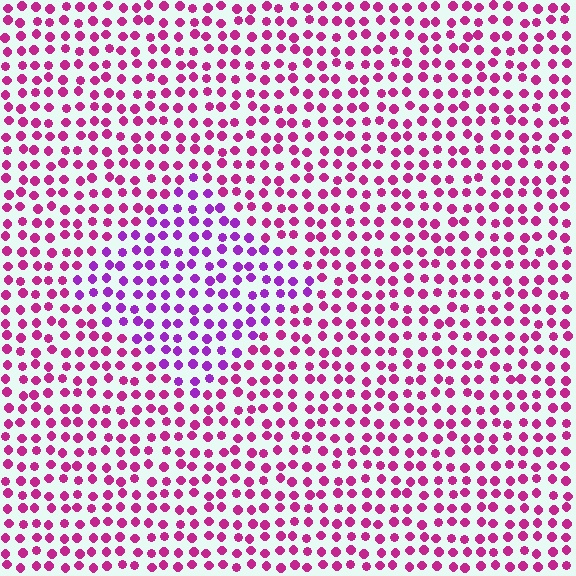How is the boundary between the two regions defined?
The boundary is defined purely by a slight shift in hue (about 35 degrees). Spacing, size, and orientation are identical on both sides.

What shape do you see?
I see a diamond.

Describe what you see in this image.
The image is filled with small magenta elements in a uniform arrangement. A diamond-shaped region is visible where the elements are tinted to a slightly different hue, forming a subtle color boundary.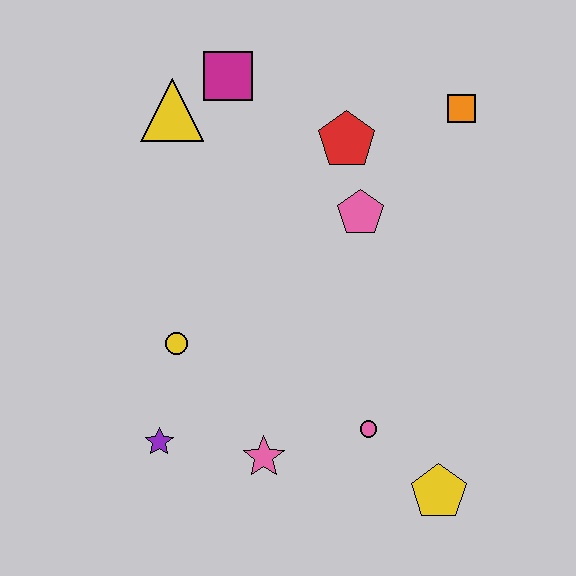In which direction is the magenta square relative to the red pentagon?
The magenta square is to the left of the red pentagon.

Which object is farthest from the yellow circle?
The orange square is farthest from the yellow circle.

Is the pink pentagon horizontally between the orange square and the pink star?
Yes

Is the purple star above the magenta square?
No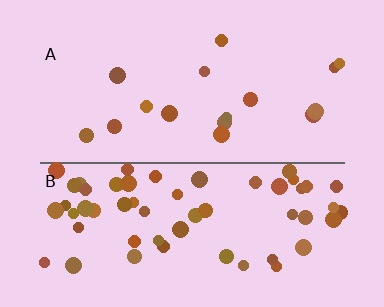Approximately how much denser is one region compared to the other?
Approximately 3.4× — region B over region A.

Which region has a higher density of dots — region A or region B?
B (the bottom).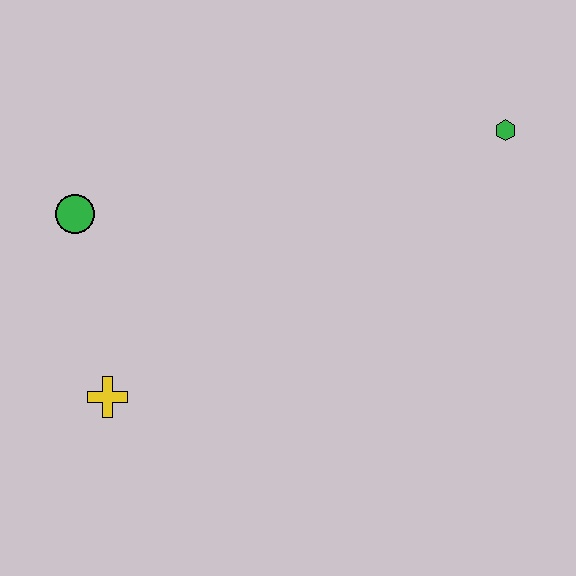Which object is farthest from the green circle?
The green hexagon is farthest from the green circle.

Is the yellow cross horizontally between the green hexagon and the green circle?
Yes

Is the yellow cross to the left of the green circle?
No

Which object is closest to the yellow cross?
The green circle is closest to the yellow cross.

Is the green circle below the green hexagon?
Yes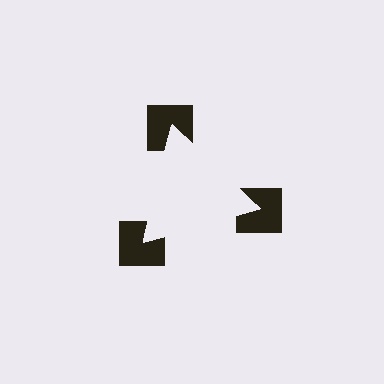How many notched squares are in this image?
There are 3 — one at each vertex of the illusory triangle.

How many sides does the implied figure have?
3 sides.